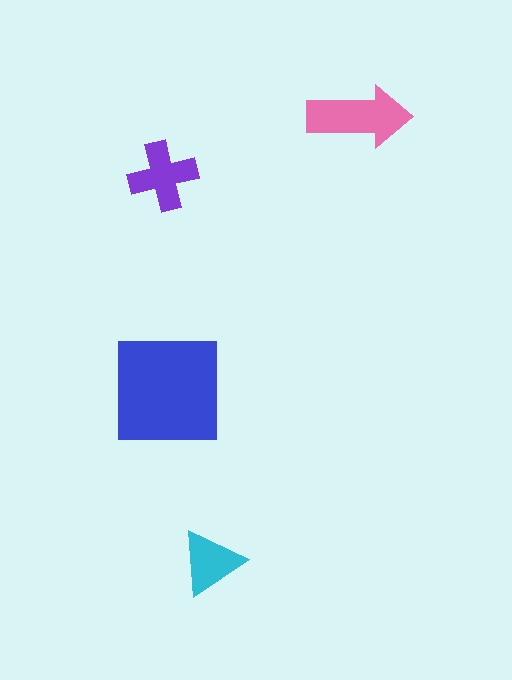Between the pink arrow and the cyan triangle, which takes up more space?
The pink arrow.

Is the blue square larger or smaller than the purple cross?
Larger.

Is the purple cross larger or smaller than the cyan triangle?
Larger.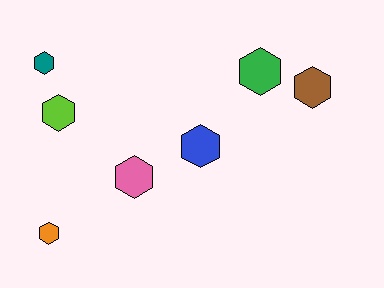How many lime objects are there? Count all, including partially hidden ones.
There is 1 lime object.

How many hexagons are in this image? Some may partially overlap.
There are 7 hexagons.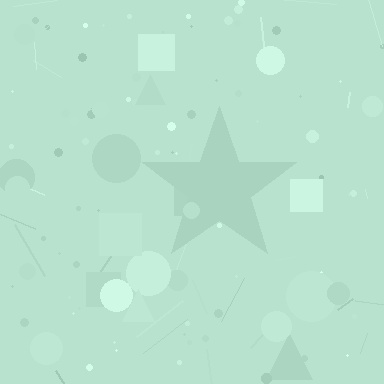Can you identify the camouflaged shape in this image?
The camouflaged shape is a star.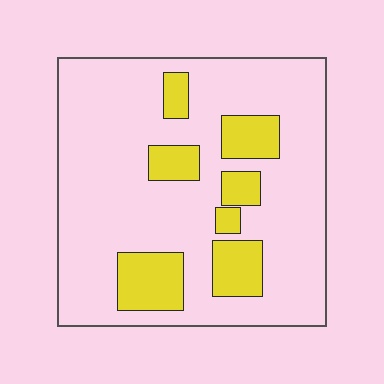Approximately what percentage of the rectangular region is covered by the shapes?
Approximately 20%.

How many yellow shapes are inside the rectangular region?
7.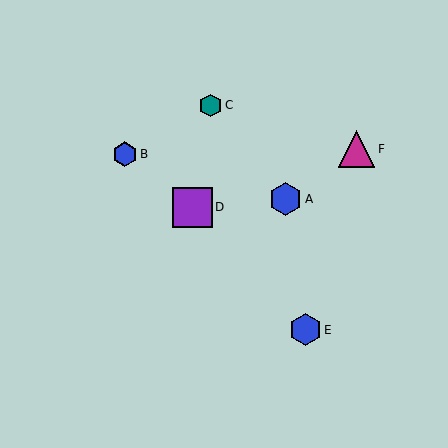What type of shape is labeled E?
Shape E is a blue hexagon.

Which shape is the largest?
The purple square (labeled D) is the largest.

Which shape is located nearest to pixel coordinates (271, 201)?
The blue hexagon (labeled A) at (286, 199) is nearest to that location.